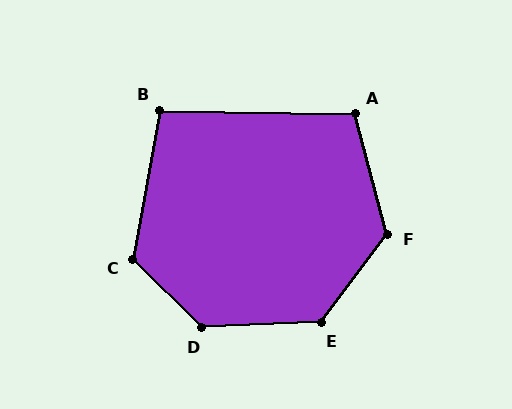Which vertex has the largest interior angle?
D, at approximately 133 degrees.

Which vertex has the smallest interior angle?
B, at approximately 99 degrees.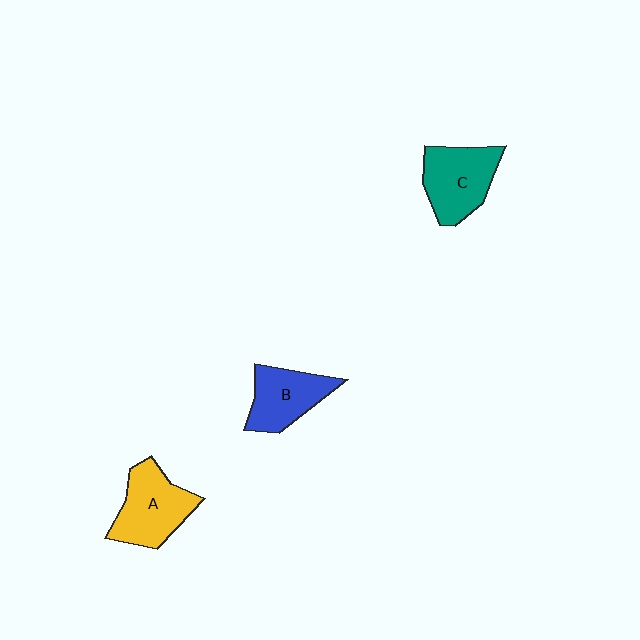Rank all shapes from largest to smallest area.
From largest to smallest: A (yellow), C (teal), B (blue).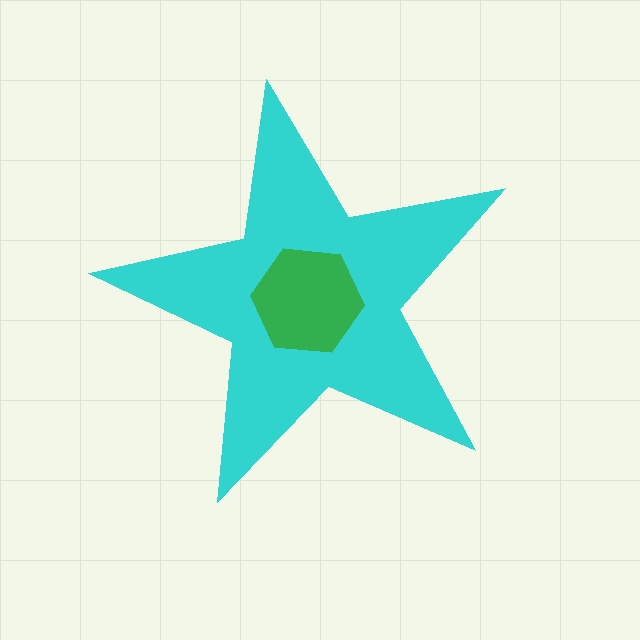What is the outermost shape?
The cyan star.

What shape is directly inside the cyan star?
The green hexagon.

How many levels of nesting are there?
2.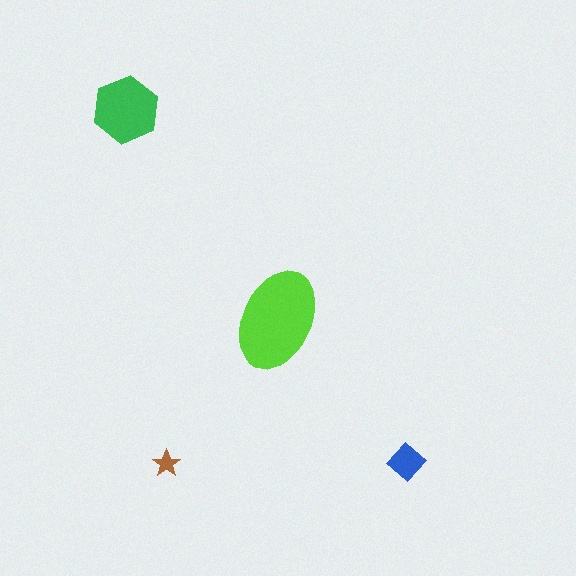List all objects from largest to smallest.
The lime ellipse, the green hexagon, the blue diamond, the brown star.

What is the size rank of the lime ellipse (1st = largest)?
1st.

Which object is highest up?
The green hexagon is topmost.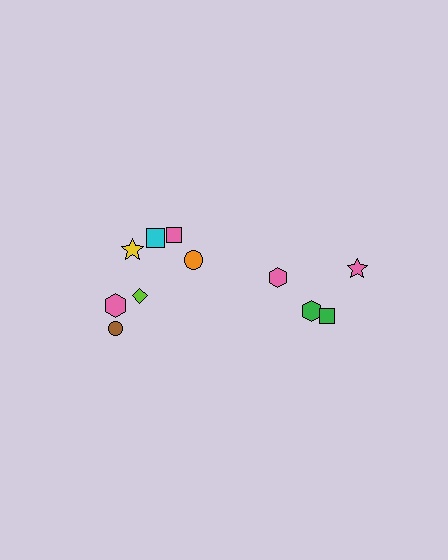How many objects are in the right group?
There are 4 objects.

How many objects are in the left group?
There are 7 objects.